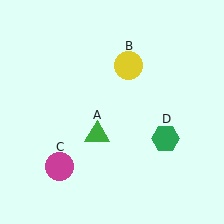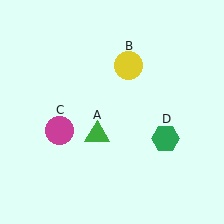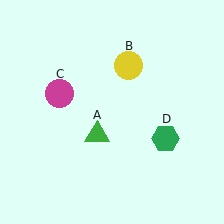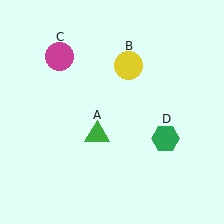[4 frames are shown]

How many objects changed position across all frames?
1 object changed position: magenta circle (object C).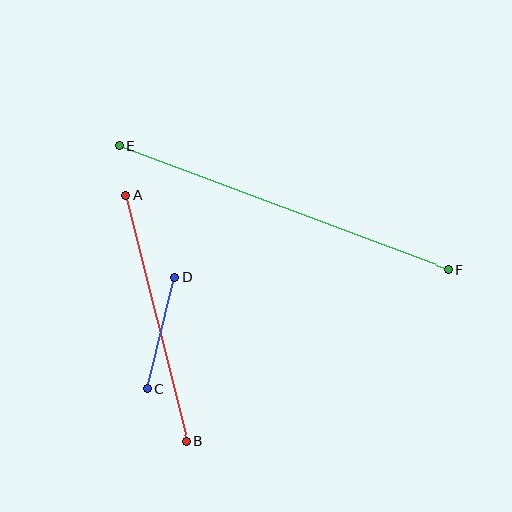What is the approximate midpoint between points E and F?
The midpoint is at approximately (284, 207) pixels.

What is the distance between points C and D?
The distance is approximately 115 pixels.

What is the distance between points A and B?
The distance is approximately 253 pixels.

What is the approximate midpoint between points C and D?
The midpoint is at approximately (161, 333) pixels.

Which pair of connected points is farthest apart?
Points E and F are farthest apart.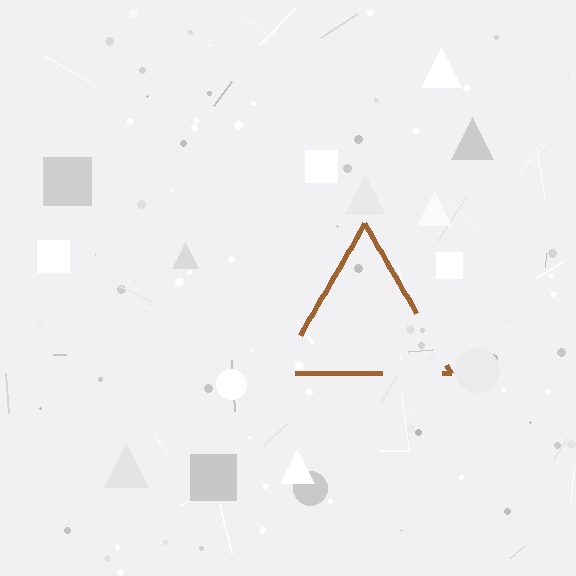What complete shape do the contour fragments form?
The contour fragments form a triangle.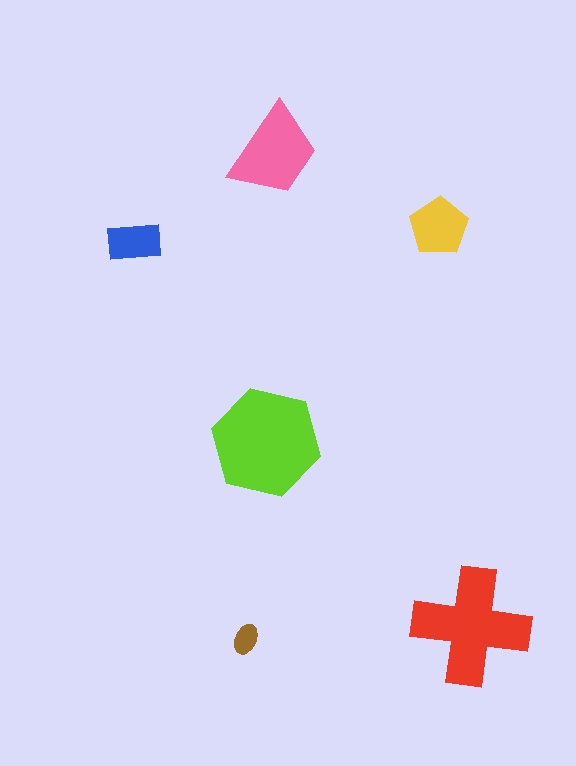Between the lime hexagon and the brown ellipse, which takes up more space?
The lime hexagon.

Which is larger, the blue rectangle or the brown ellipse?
The blue rectangle.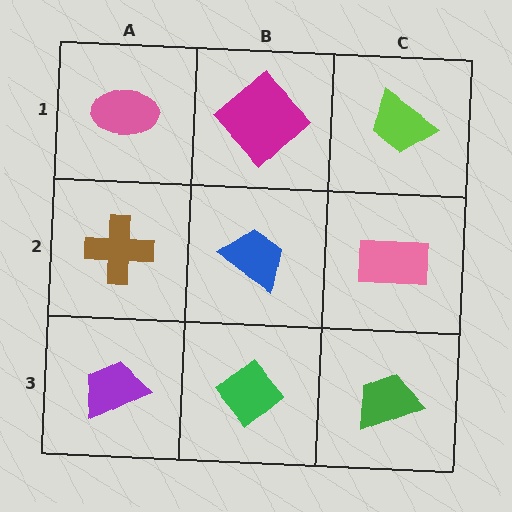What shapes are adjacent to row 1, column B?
A blue trapezoid (row 2, column B), a pink ellipse (row 1, column A), a lime trapezoid (row 1, column C).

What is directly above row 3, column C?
A pink rectangle.